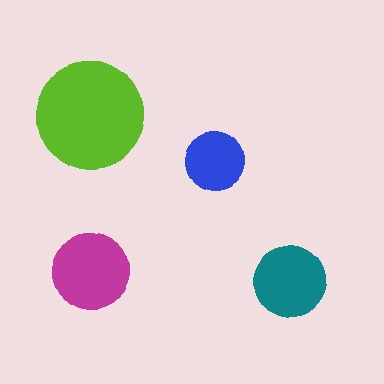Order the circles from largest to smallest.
the lime one, the magenta one, the teal one, the blue one.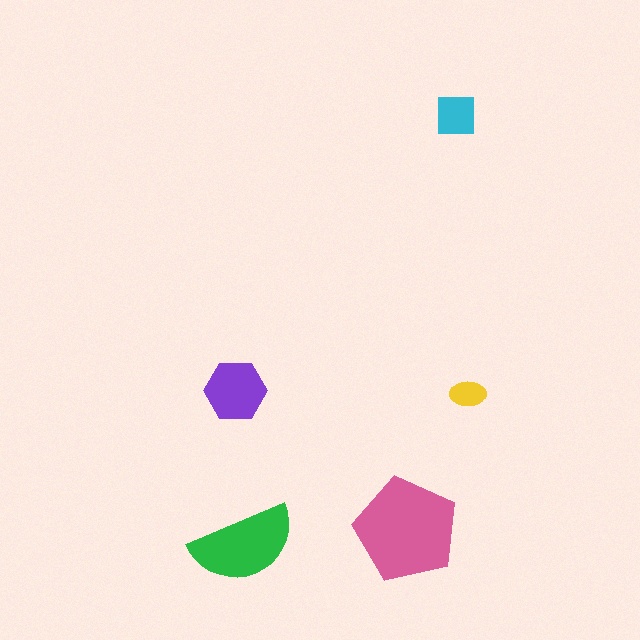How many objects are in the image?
There are 5 objects in the image.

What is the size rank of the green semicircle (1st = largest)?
2nd.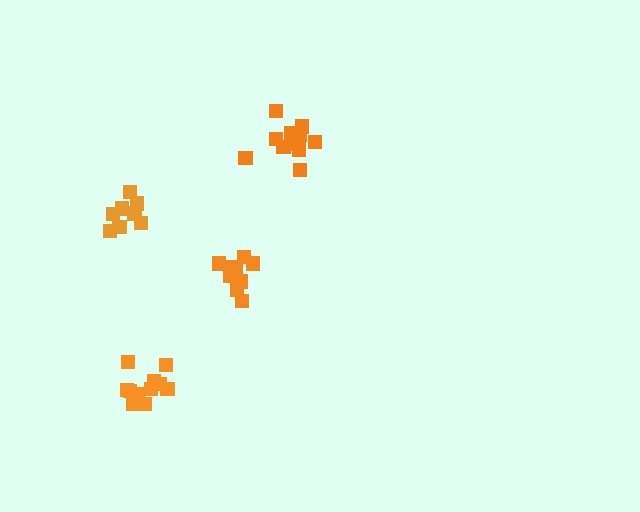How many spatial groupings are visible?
There are 4 spatial groupings.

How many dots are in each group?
Group 1: 10 dots, Group 2: 13 dots, Group 3: 13 dots, Group 4: 9 dots (45 total).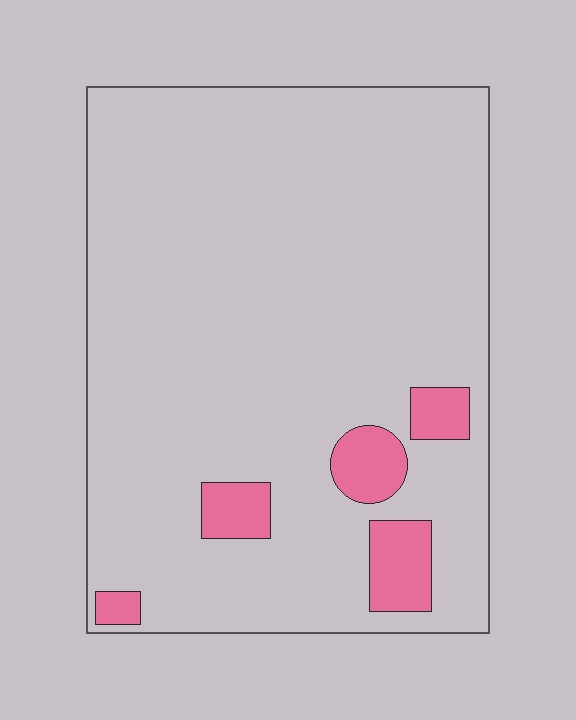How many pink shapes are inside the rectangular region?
5.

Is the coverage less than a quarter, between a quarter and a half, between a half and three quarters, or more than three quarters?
Less than a quarter.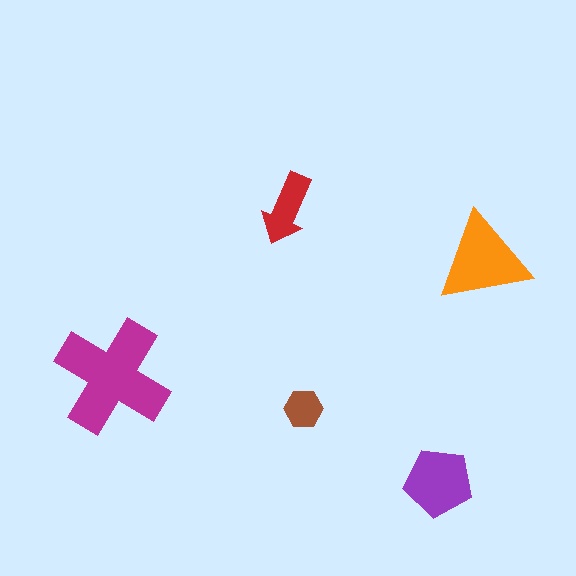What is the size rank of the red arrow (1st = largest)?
4th.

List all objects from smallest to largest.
The brown hexagon, the red arrow, the purple pentagon, the orange triangle, the magenta cross.